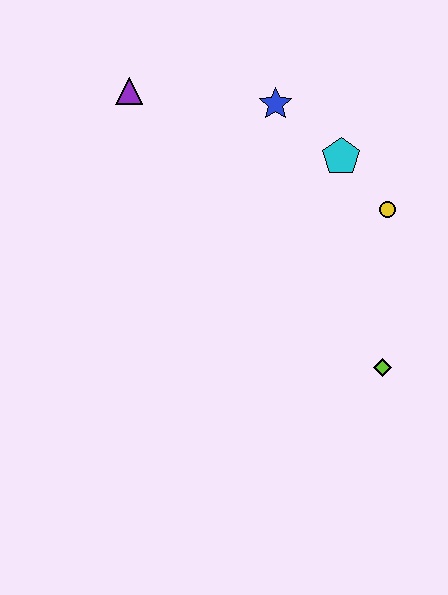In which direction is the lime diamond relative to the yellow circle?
The lime diamond is below the yellow circle.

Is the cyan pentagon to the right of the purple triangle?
Yes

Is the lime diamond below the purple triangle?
Yes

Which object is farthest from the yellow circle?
The purple triangle is farthest from the yellow circle.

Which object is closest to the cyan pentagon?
The yellow circle is closest to the cyan pentagon.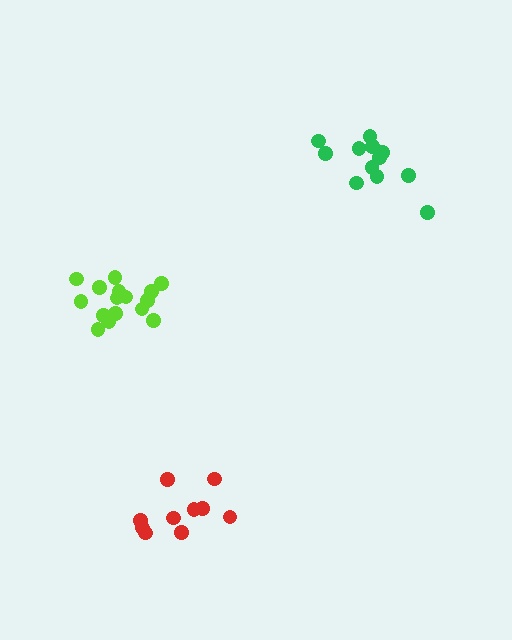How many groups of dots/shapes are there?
There are 3 groups.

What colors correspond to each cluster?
The clusters are colored: red, green, lime.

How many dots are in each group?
Group 1: 10 dots, Group 2: 12 dots, Group 3: 16 dots (38 total).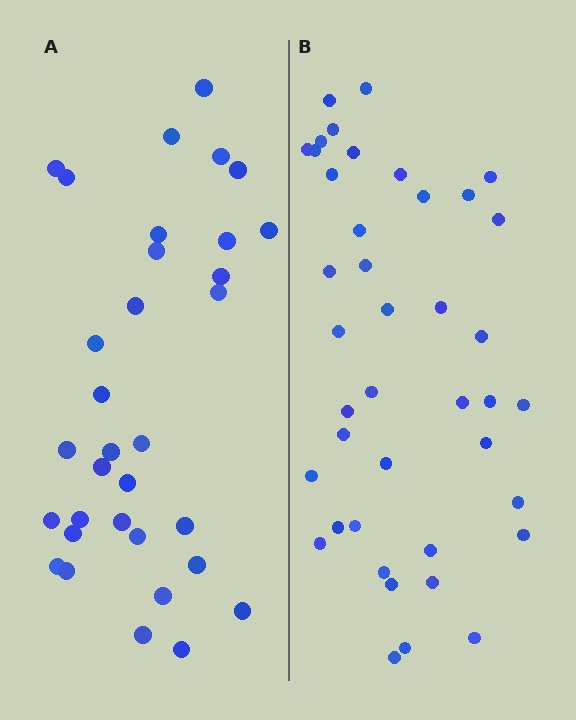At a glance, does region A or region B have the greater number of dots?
Region B (the right region) has more dots.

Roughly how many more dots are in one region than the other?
Region B has roughly 8 or so more dots than region A.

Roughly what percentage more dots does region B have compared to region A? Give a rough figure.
About 25% more.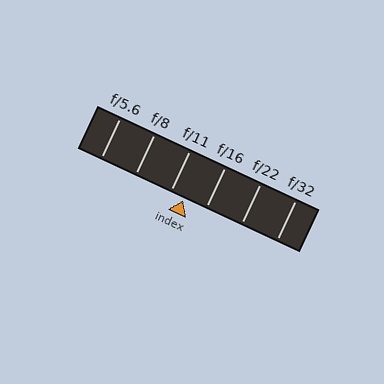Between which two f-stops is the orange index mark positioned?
The index mark is between f/11 and f/16.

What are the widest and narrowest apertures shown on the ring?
The widest aperture shown is f/5.6 and the narrowest is f/32.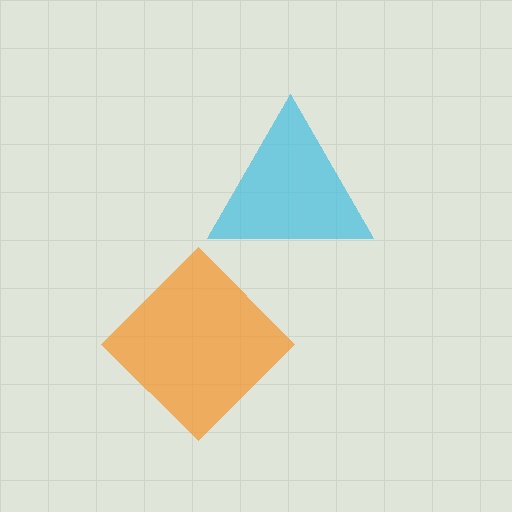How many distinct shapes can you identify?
There are 2 distinct shapes: an orange diamond, a cyan triangle.